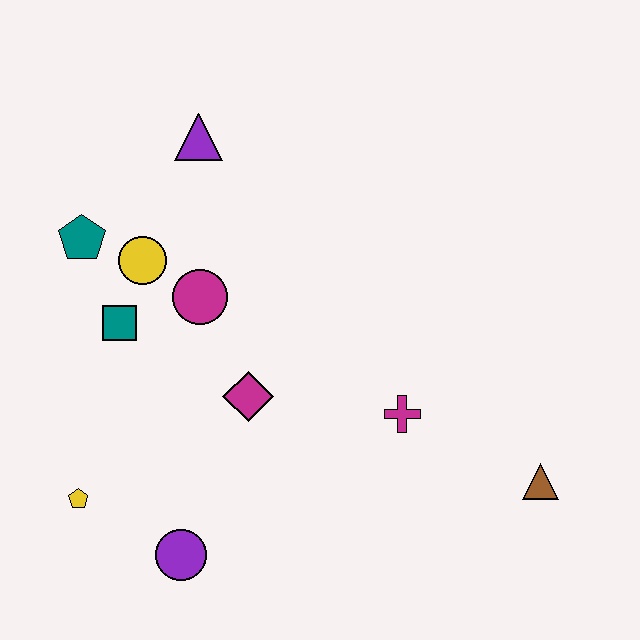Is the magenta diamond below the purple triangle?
Yes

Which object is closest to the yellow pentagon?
The purple circle is closest to the yellow pentagon.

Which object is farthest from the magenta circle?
The brown triangle is farthest from the magenta circle.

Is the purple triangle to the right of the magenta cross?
No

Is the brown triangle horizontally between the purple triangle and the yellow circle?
No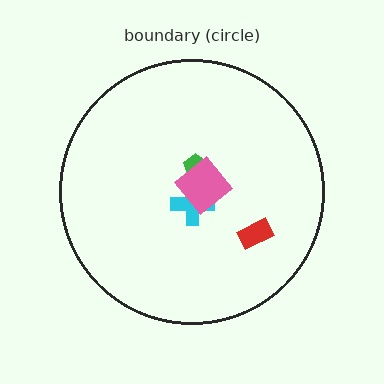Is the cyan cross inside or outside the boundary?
Inside.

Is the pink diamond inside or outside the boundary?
Inside.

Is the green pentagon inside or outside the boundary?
Inside.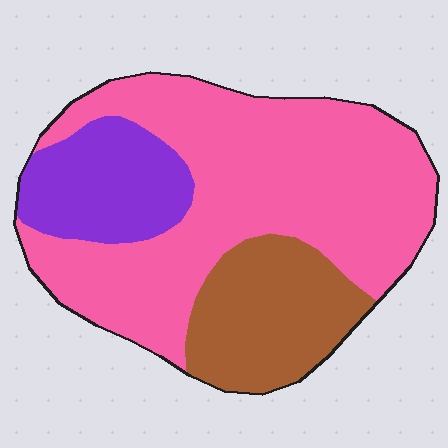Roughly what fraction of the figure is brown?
Brown takes up about one fifth (1/5) of the figure.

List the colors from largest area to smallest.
From largest to smallest: pink, brown, purple.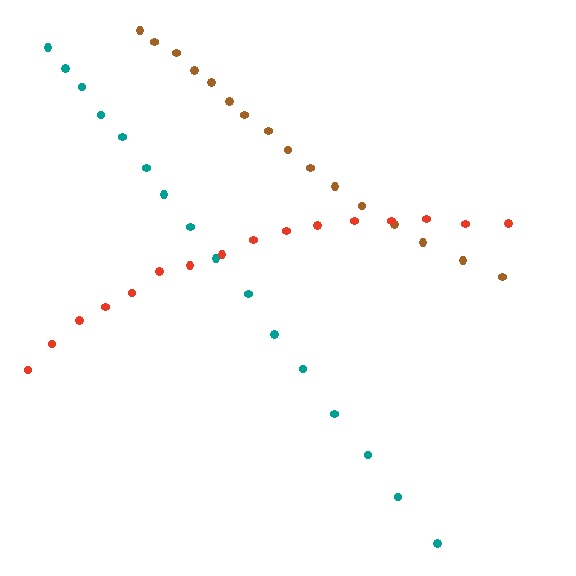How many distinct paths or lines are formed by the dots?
There are 3 distinct paths.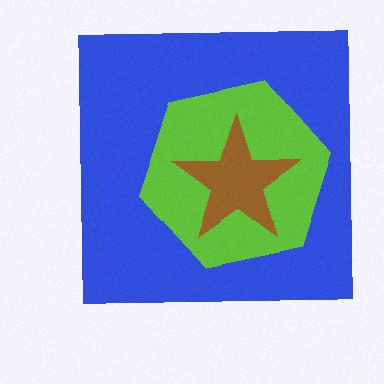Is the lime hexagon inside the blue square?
Yes.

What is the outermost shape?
The blue square.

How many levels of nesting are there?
3.